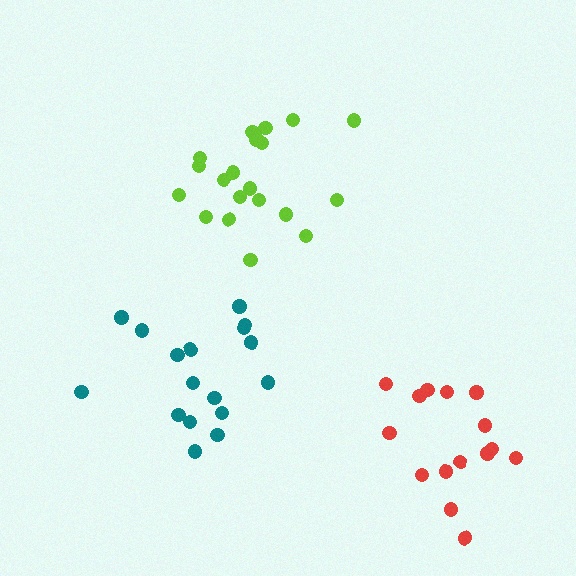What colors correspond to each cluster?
The clusters are colored: red, teal, lime.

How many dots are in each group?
Group 1: 15 dots, Group 2: 17 dots, Group 3: 20 dots (52 total).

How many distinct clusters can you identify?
There are 3 distinct clusters.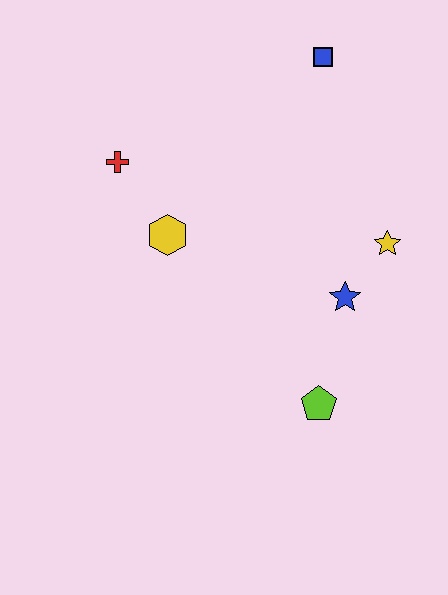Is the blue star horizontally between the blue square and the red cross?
No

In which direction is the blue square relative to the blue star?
The blue square is above the blue star.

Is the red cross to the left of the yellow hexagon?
Yes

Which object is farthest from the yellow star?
The red cross is farthest from the yellow star.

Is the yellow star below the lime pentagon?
No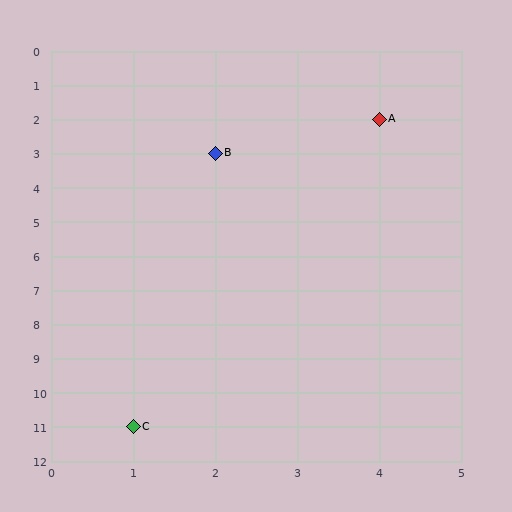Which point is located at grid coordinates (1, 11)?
Point C is at (1, 11).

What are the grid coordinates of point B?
Point B is at grid coordinates (2, 3).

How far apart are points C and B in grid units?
Points C and B are 1 column and 8 rows apart (about 8.1 grid units diagonally).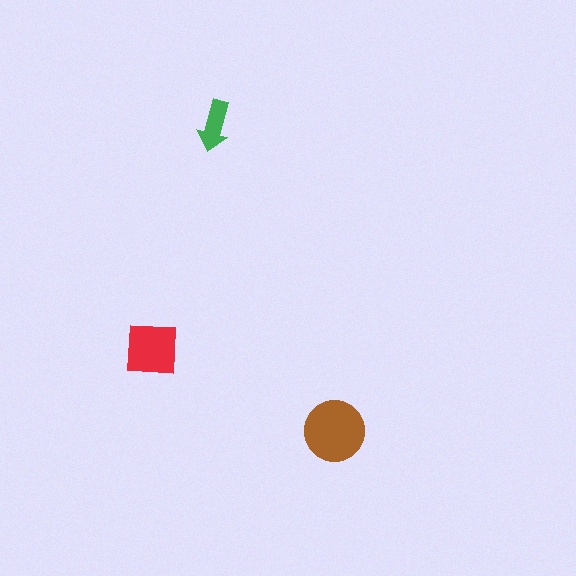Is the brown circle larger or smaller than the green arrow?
Larger.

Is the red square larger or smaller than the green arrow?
Larger.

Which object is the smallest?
The green arrow.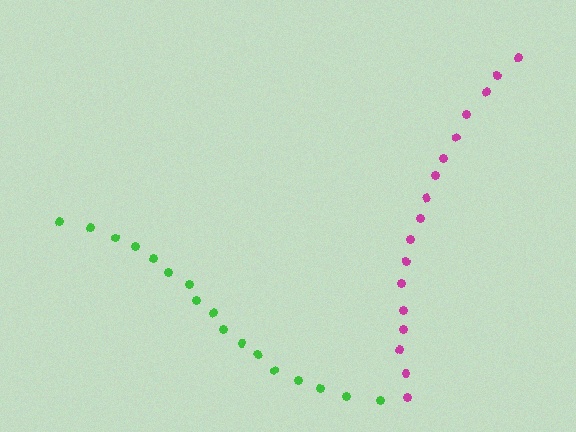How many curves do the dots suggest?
There are 2 distinct paths.